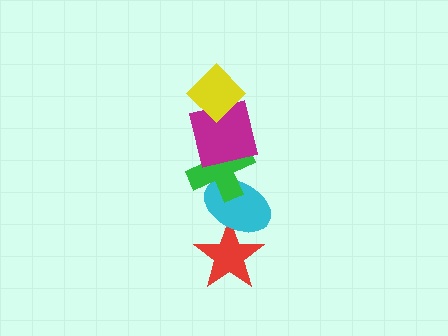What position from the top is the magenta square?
The magenta square is 2nd from the top.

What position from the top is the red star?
The red star is 5th from the top.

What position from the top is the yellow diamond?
The yellow diamond is 1st from the top.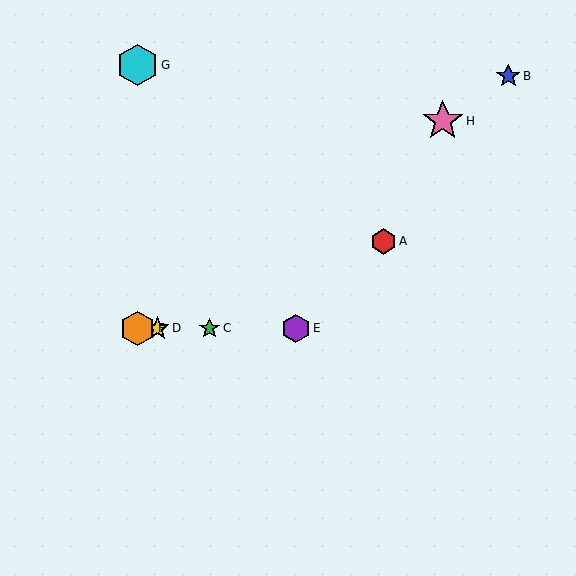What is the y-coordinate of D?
Object D is at y≈328.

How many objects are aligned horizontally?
4 objects (C, D, E, F) are aligned horizontally.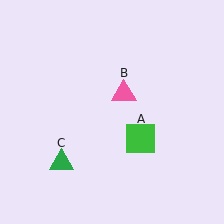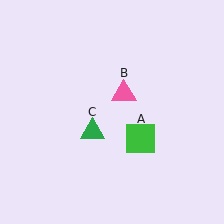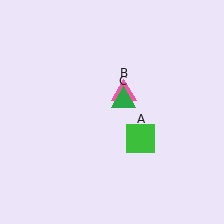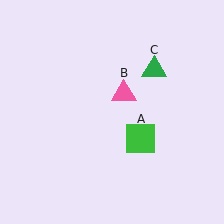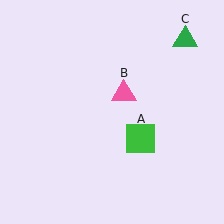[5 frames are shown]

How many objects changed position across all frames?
1 object changed position: green triangle (object C).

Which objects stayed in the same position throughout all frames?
Green square (object A) and pink triangle (object B) remained stationary.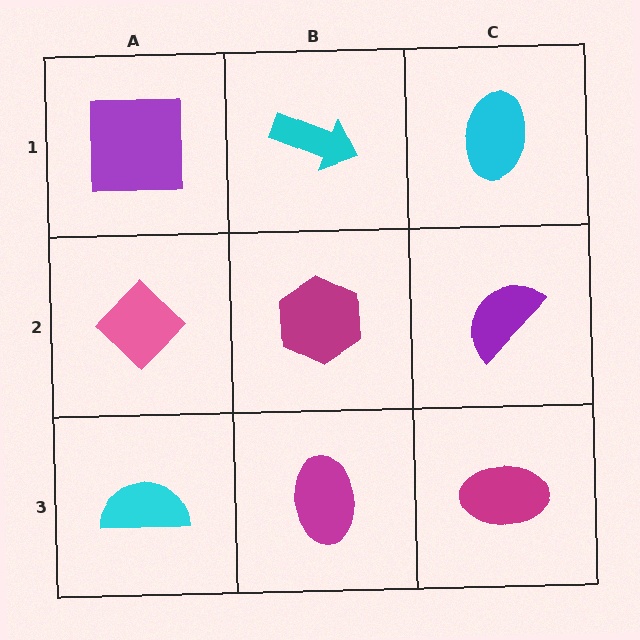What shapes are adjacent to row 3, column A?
A pink diamond (row 2, column A), a magenta ellipse (row 3, column B).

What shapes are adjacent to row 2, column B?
A cyan arrow (row 1, column B), a magenta ellipse (row 3, column B), a pink diamond (row 2, column A), a purple semicircle (row 2, column C).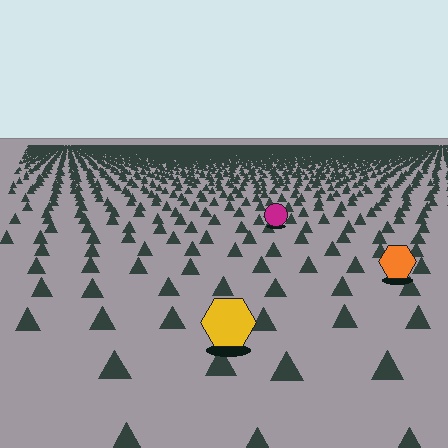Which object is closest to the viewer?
The yellow hexagon is closest. The texture marks near it are larger and more spread out.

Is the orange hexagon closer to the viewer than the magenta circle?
Yes. The orange hexagon is closer — you can tell from the texture gradient: the ground texture is coarser near it.